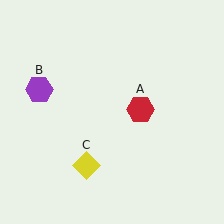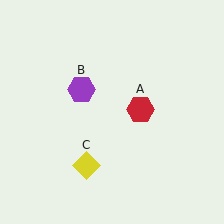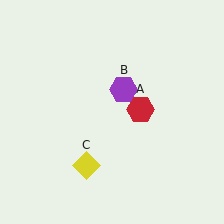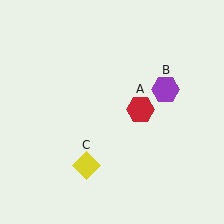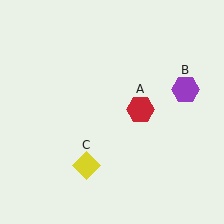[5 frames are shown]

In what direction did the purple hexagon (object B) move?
The purple hexagon (object B) moved right.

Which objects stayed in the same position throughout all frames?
Red hexagon (object A) and yellow diamond (object C) remained stationary.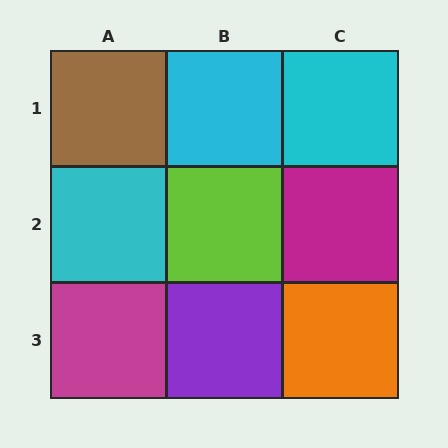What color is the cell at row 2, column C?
Magenta.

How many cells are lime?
1 cell is lime.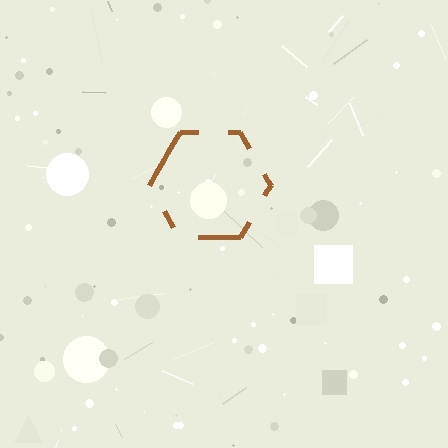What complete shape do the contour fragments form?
The contour fragments form a hexagon.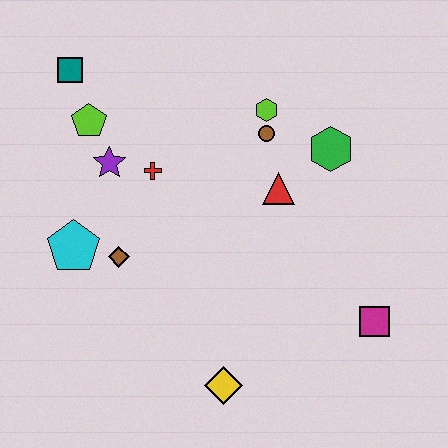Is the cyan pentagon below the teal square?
Yes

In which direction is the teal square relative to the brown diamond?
The teal square is above the brown diamond.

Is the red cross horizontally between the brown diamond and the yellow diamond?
Yes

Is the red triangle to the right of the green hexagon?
No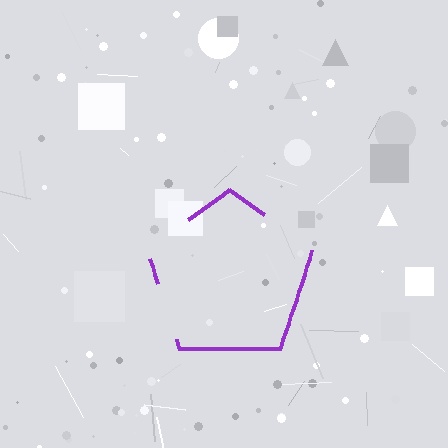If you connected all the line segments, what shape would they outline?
They would outline a pentagon.